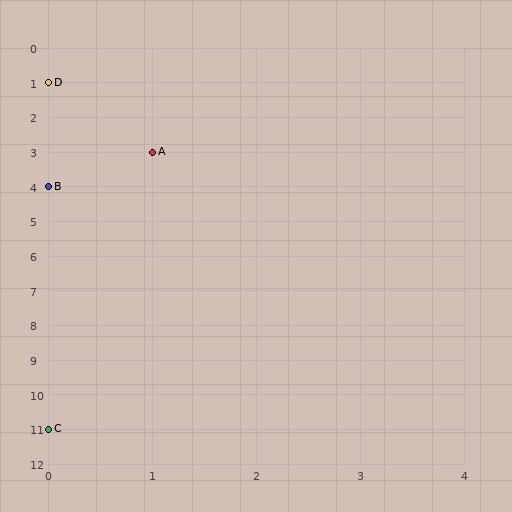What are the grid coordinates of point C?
Point C is at grid coordinates (0, 11).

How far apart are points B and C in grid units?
Points B and C are 7 rows apart.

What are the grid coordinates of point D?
Point D is at grid coordinates (0, 1).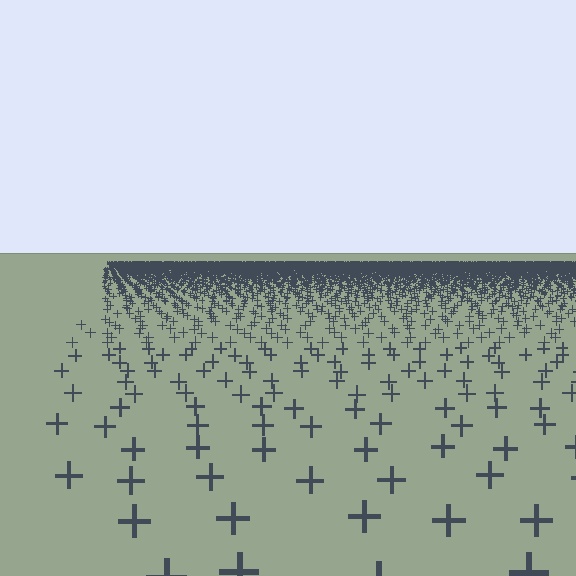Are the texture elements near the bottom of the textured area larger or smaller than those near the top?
Larger. Near the bottom, elements are closer to the viewer and appear at a bigger on-screen size.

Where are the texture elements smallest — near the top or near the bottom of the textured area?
Near the top.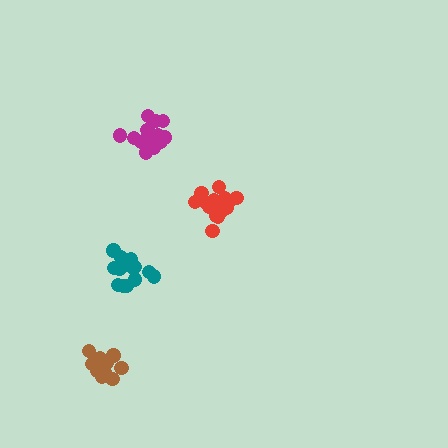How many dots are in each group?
Group 1: 19 dots, Group 2: 15 dots, Group 3: 13 dots, Group 4: 15 dots (62 total).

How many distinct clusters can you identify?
There are 4 distinct clusters.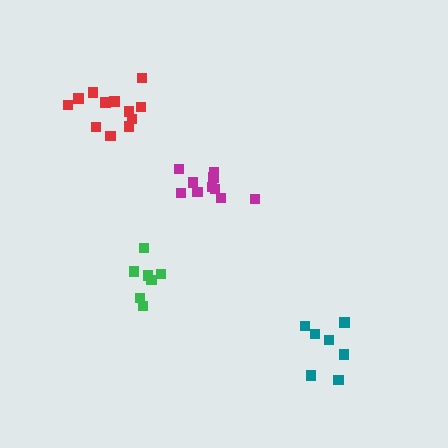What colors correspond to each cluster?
The clusters are colored: magenta, red, teal, green.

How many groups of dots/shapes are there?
There are 4 groups.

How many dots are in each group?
Group 1: 10 dots, Group 2: 12 dots, Group 3: 7 dots, Group 4: 7 dots (36 total).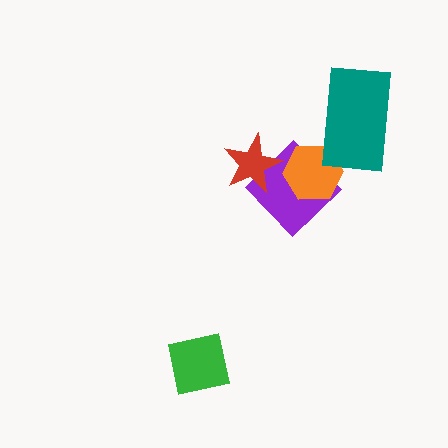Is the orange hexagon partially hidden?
Yes, it is partially covered by another shape.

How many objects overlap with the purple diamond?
2 objects overlap with the purple diamond.